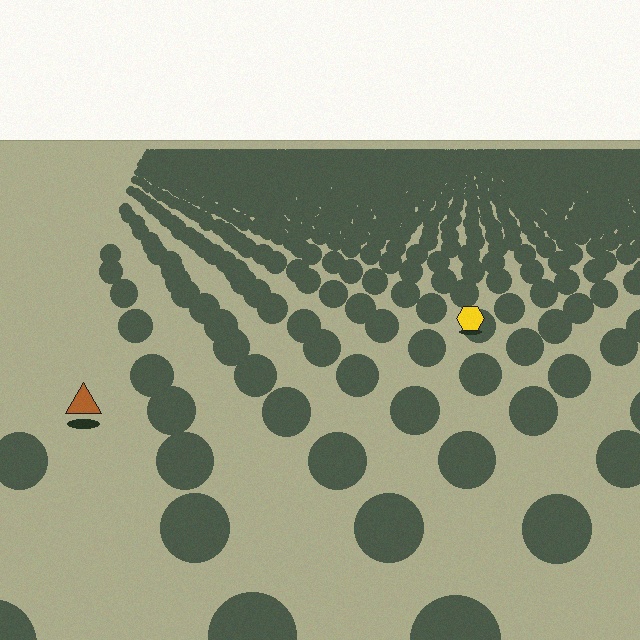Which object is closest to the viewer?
The brown triangle is closest. The texture marks near it are larger and more spread out.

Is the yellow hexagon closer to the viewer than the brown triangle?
No. The brown triangle is closer — you can tell from the texture gradient: the ground texture is coarser near it.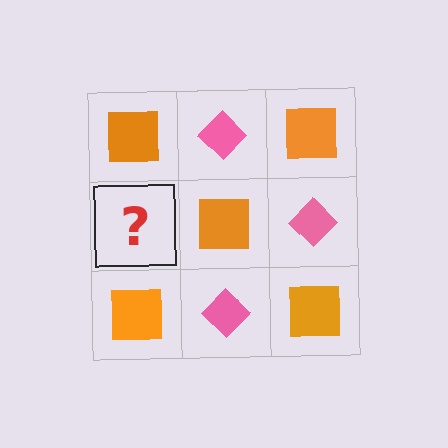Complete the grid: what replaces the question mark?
The question mark should be replaced with a pink diamond.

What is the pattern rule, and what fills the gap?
The rule is that it alternates orange square and pink diamond in a checkerboard pattern. The gap should be filled with a pink diamond.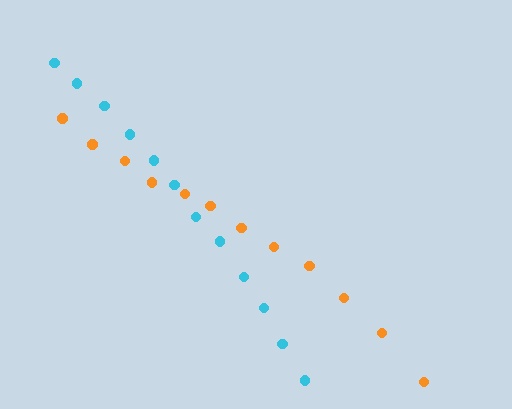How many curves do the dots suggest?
There are 2 distinct paths.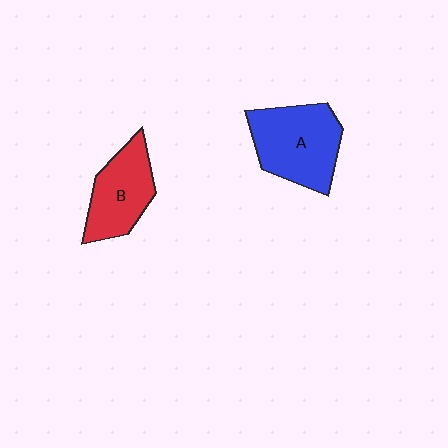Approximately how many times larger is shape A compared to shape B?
Approximately 1.3 times.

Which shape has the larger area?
Shape A (blue).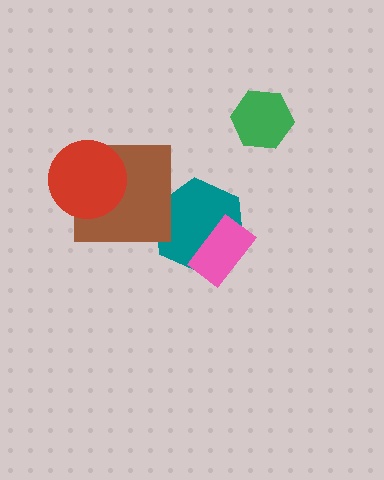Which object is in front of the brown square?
The red circle is in front of the brown square.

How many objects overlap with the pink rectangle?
1 object overlaps with the pink rectangle.